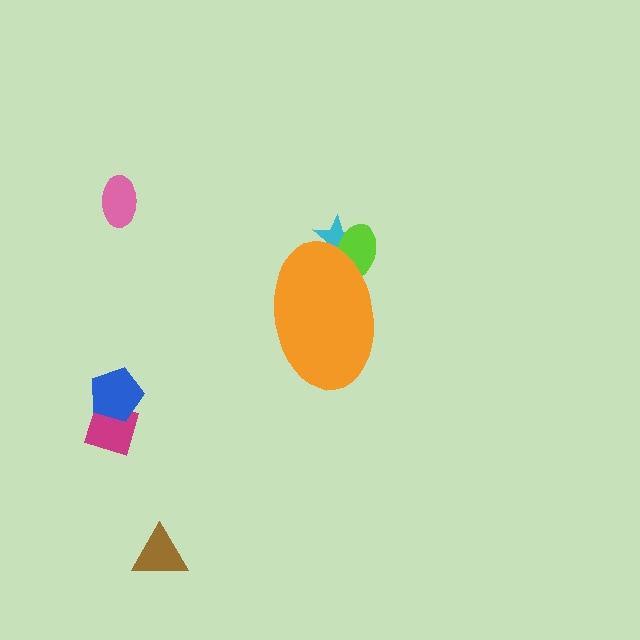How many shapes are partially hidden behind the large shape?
2 shapes are partially hidden.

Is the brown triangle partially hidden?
No, the brown triangle is fully visible.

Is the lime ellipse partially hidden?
Yes, the lime ellipse is partially hidden behind the orange ellipse.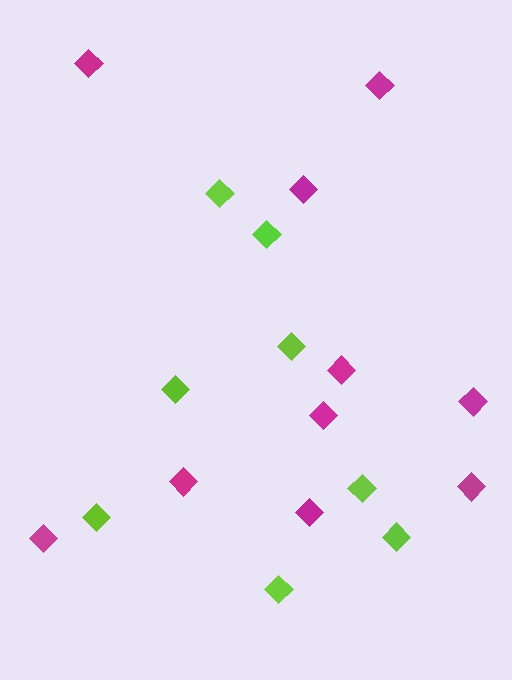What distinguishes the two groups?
There are 2 groups: one group of magenta diamonds (10) and one group of lime diamonds (8).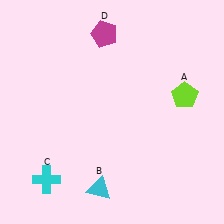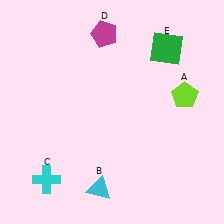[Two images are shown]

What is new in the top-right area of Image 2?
A green square (E) was added in the top-right area of Image 2.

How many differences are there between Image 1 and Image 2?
There is 1 difference between the two images.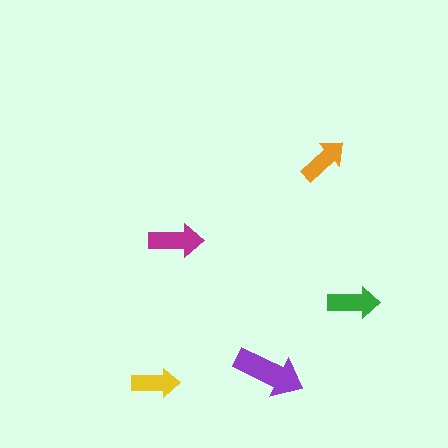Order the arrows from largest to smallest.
the purple one, the magenta one, the green one, the orange one, the yellow one.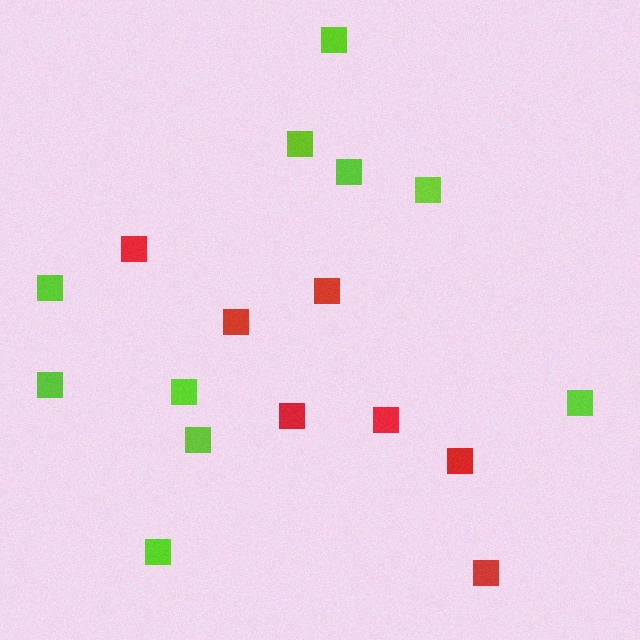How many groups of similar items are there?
There are 2 groups: one group of red squares (7) and one group of lime squares (10).